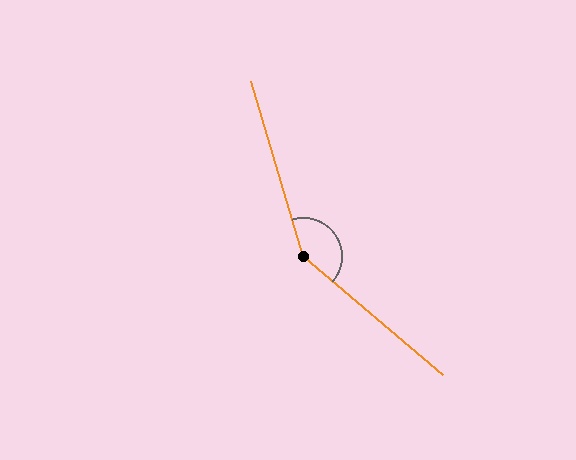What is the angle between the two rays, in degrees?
Approximately 147 degrees.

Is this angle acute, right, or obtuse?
It is obtuse.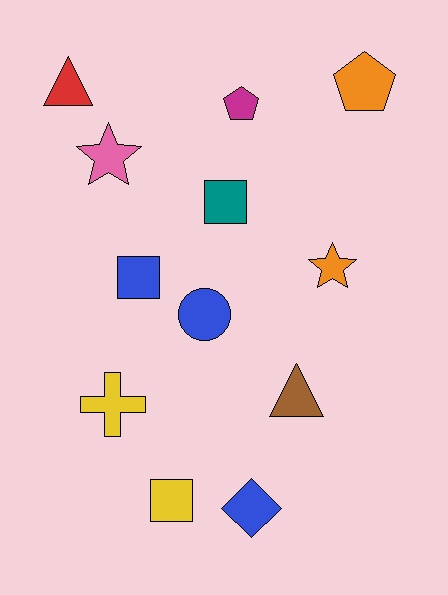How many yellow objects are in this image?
There are 2 yellow objects.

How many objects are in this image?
There are 12 objects.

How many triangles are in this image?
There are 2 triangles.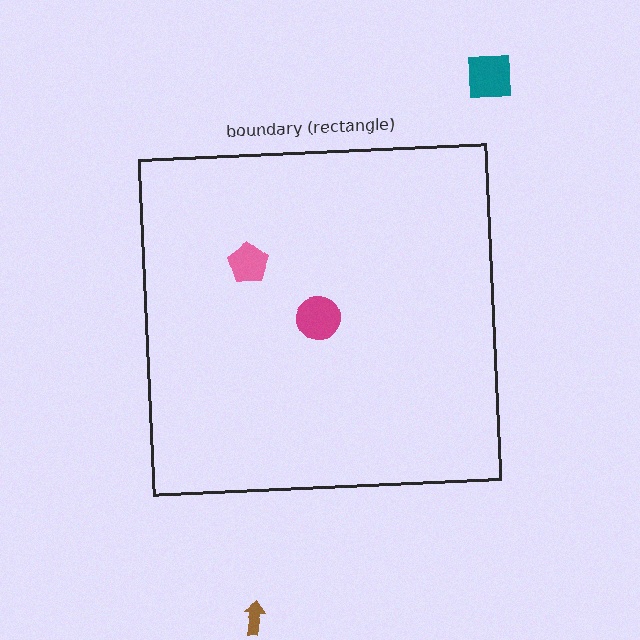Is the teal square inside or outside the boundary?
Outside.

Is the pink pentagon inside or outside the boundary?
Inside.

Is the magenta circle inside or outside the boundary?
Inside.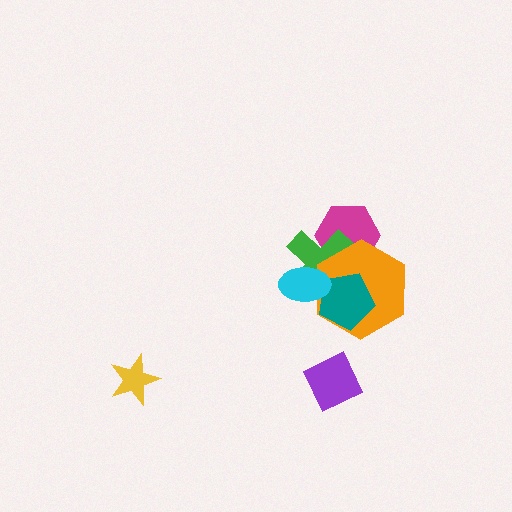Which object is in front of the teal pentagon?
The cyan ellipse is in front of the teal pentagon.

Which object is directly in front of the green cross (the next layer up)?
The orange hexagon is directly in front of the green cross.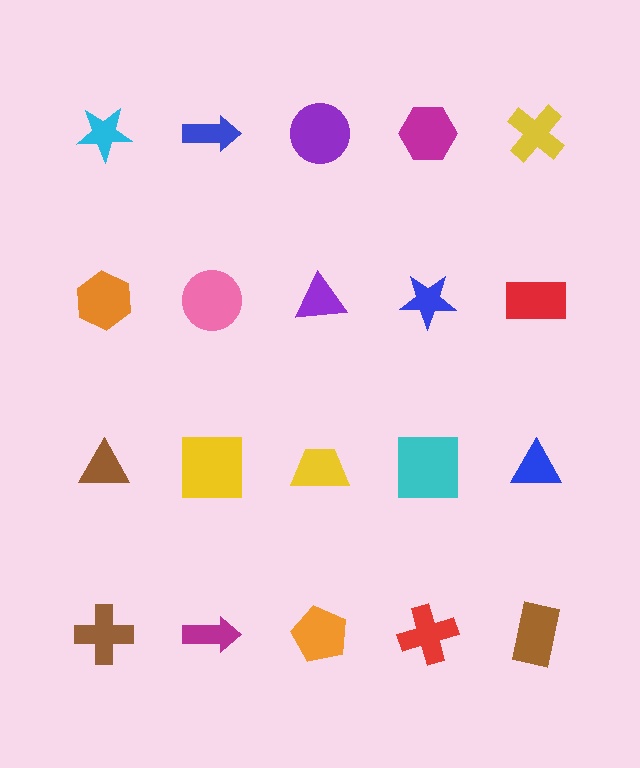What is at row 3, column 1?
A brown triangle.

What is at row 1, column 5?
A yellow cross.